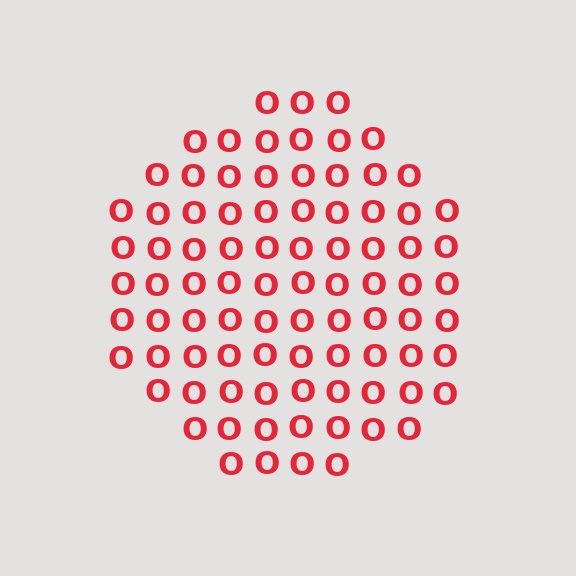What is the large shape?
The large shape is a circle.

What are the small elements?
The small elements are letter O's.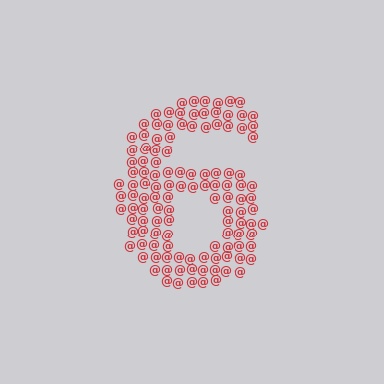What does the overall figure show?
The overall figure shows the digit 6.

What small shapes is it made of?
It is made of small at signs.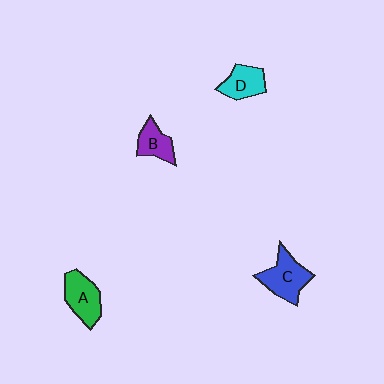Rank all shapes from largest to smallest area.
From largest to smallest: C (blue), A (green), D (cyan), B (purple).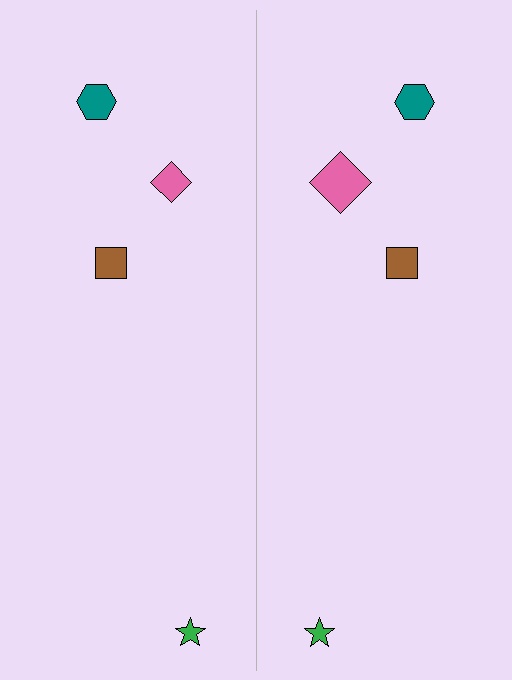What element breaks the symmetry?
The pink diamond on the right side has a different size than its mirror counterpart.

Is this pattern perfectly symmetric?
No, the pattern is not perfectly symmetric. The pink diamond on the right side has a different size than its mirror counterpart.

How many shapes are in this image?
There are 8 shapes in this image.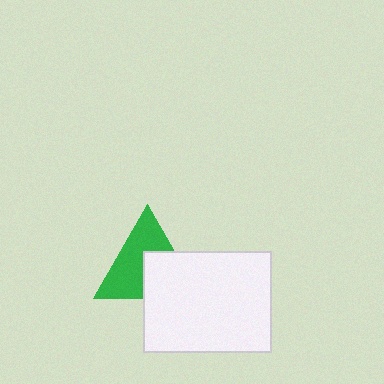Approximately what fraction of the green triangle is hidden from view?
Roughly 41% of the green triangle is hidden behind the white rectangle.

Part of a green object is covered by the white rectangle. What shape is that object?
It is a triangle.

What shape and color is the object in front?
The object in front is a white rectangle.